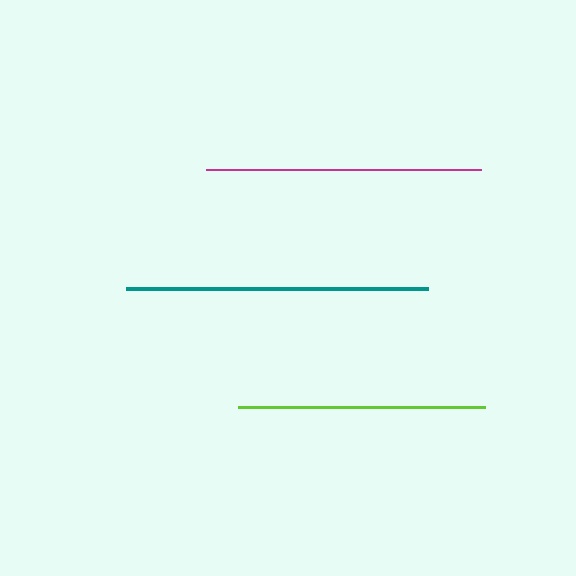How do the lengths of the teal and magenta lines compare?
The teal and magenta lines are approximately the same length.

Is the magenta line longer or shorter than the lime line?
The magenta line is longer than the lime line.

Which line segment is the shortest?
The lime line is the shortest at approximately 246 pixels.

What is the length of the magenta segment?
The magenta segment is approximately 275 pixels long.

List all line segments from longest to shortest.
From longest to shortest: teal, magenta, lime.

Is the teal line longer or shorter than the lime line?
The teal line is longer than the lime line.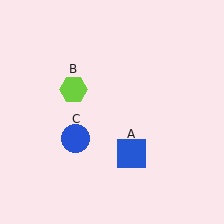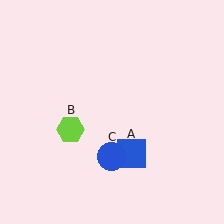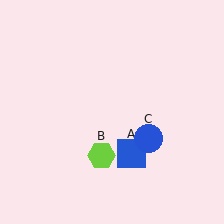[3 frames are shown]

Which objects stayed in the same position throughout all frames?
Blue square (object A) remained stationary.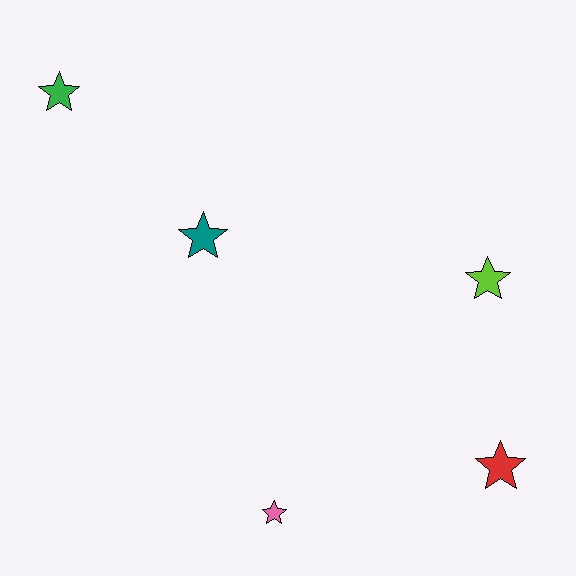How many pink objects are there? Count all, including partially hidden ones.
There is 1 pink object.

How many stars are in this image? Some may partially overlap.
There are 5 stars.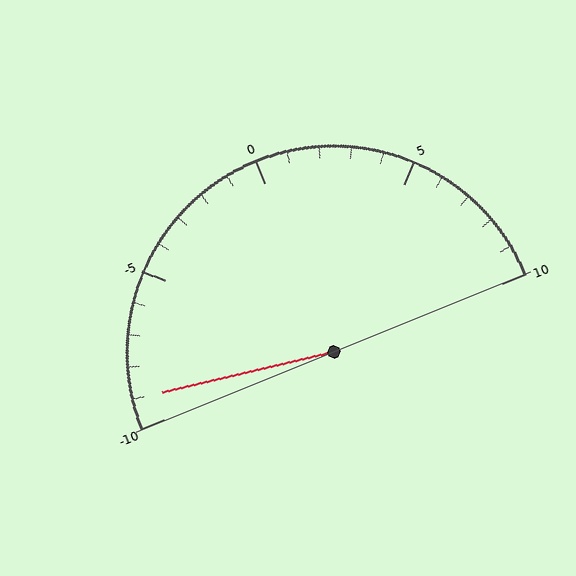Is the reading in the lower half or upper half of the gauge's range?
The reading is in the lower half of the range (-10 to 10).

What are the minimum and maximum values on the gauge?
The gauge ranges from -10 to 10.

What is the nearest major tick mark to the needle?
The nearest major tick mark is -10.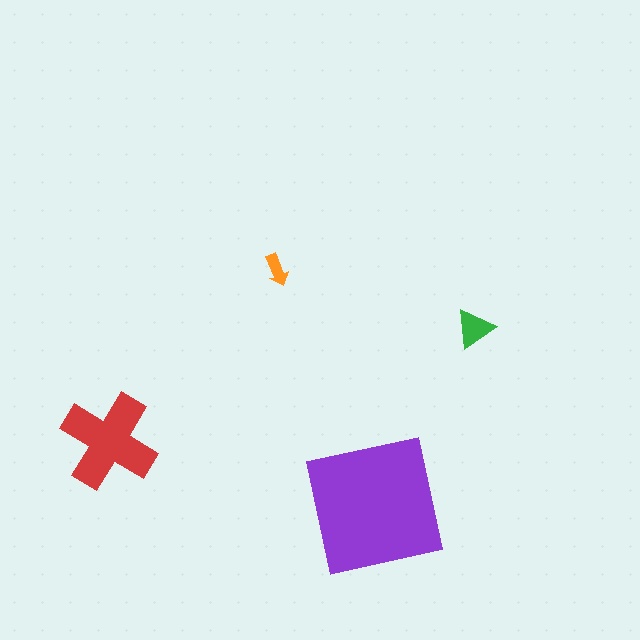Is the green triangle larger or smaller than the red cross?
Smaller.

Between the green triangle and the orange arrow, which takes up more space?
The green triangle.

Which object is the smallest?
The orange arrow.